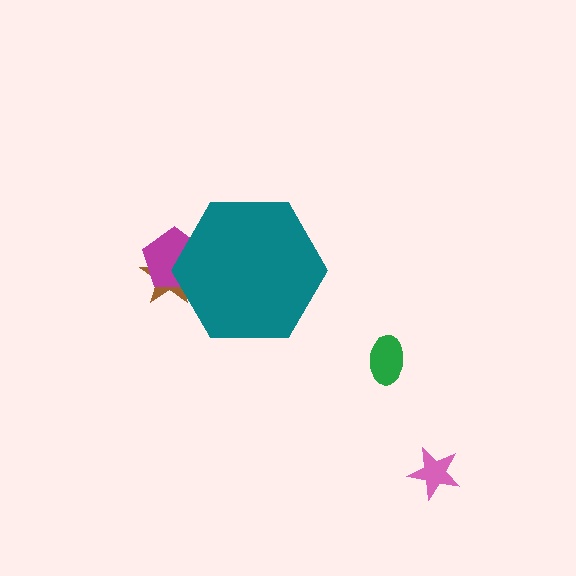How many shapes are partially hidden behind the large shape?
2 shapes are partially hidden.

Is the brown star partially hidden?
Yes, the brown star is partially hidden behind the teal hexagon.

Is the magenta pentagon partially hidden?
Yes, the magenta pentagon is partially hidden behind the teal hexagon.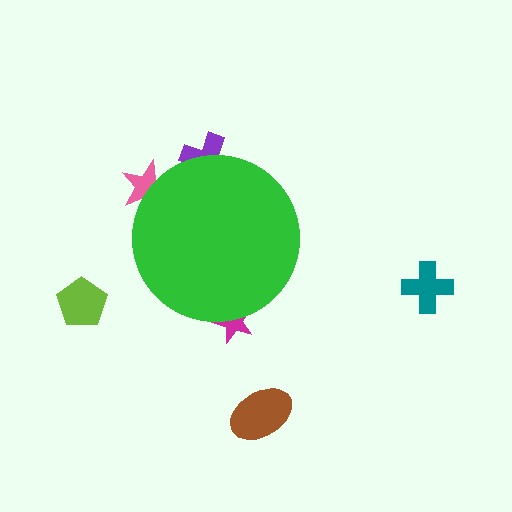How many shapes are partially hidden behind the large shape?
3 shapes are partially hidden.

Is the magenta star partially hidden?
Yes, the magenta star is partially hidden behind the green circle.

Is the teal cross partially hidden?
No, the teal cross is fully visible.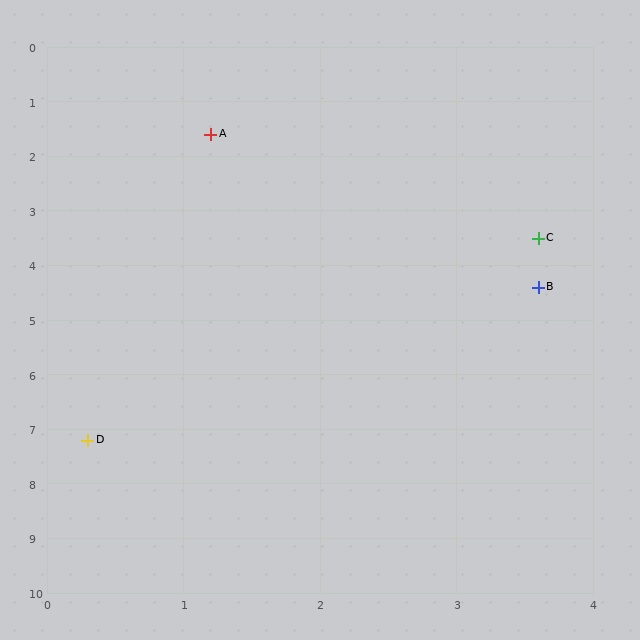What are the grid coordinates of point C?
Point C is at approximately (3.6, 3.5).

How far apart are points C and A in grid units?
Points C and A are about 3.1 grid units apart.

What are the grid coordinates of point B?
Point B is at approximately (3.6, 4.4).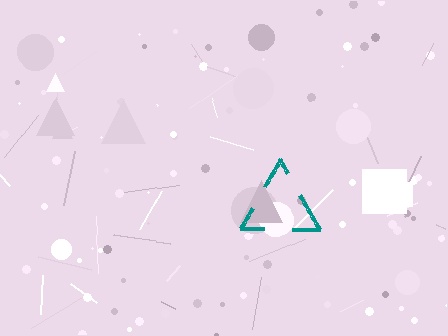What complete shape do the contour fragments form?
The contour fragments form a triangle.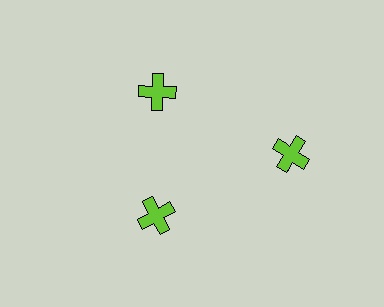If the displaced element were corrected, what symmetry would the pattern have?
It would have 3-fold rotational symmetry — the pattern would map onto itself every 120 degrees.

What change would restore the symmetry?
The symmetry would be restored by moving it inward, back onto the ring so that all 3 crosses sit at equal angles and equal distance from the center.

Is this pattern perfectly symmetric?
No. The 3 lime crosses are arranged in a ring, but one element near the 3 o'clock position is pushed outward from the center, breaking the 3-fold rotational symmetry.